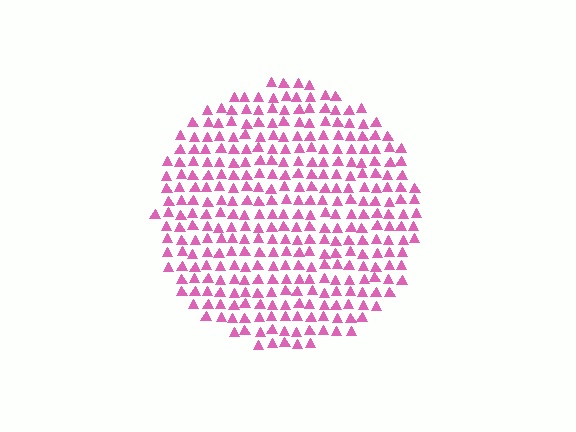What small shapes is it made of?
It is made of small triangles.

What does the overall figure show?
The overall figure shows a circle.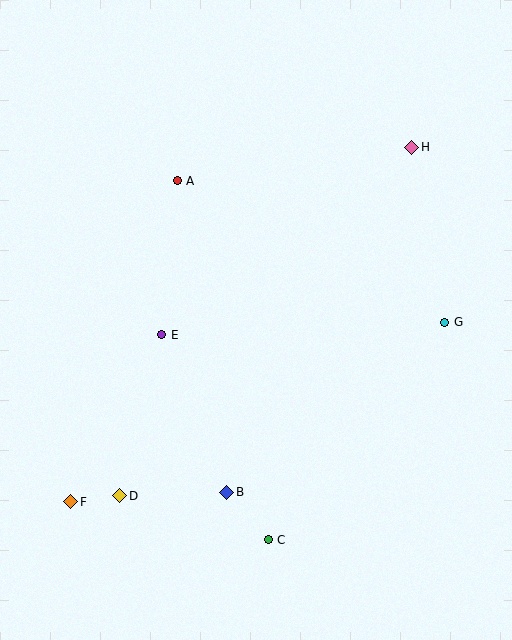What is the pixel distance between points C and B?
The distance between C and B is 63 pixels.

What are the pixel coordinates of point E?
Point E is at (162, 335).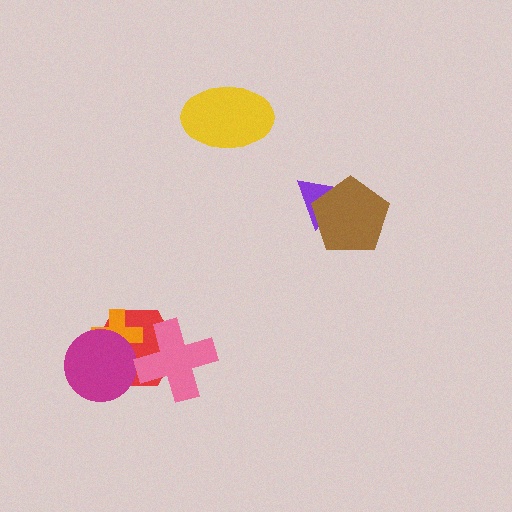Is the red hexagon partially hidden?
Yes, it is partially covered by another shape.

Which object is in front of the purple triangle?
The brown pentagon is in front of the purple triangle.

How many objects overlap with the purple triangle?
1 object overlaps with the purple triangle.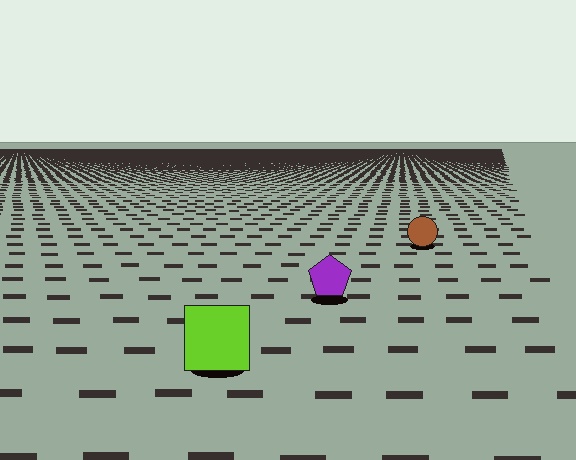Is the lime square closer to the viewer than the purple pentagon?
Yes. The lime square is closer — you can tell from the texture gradient: the ground texture is coarser near it.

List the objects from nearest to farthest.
From nearest to farthest: the lime square, the purple pentagon, the brown circle.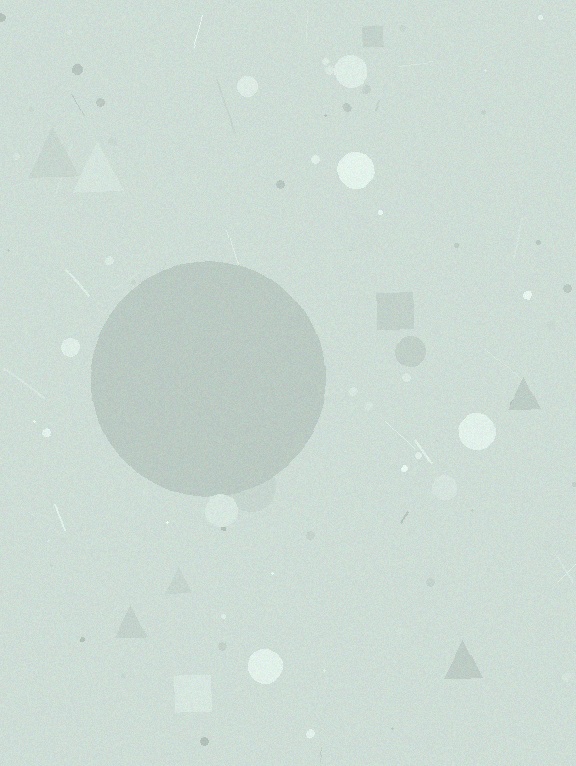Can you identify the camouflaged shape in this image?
The camouflaged shape is a circle.